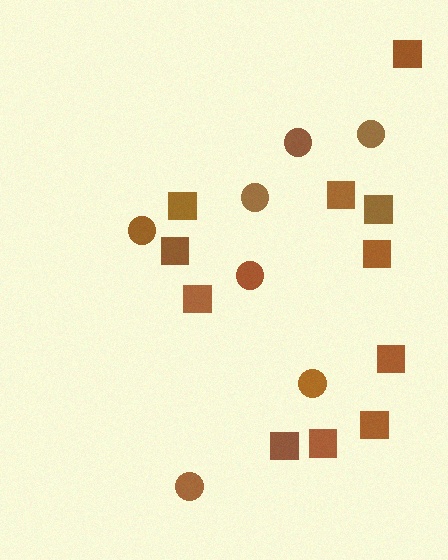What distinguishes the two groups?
There are 2 groups: one group of circles (7) and one group of squares (11).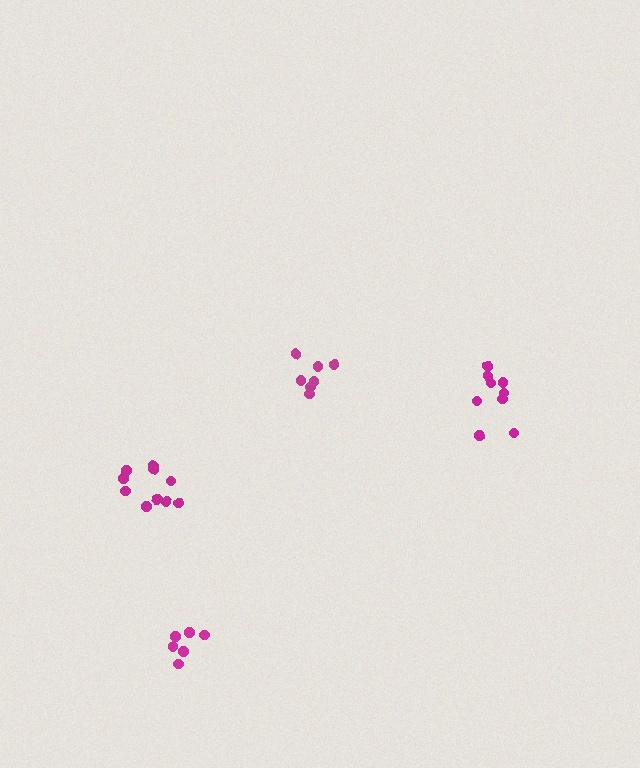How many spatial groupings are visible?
There are 4 spatial groupings.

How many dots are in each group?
Group 1: 10 dots, Group 2: 6 dots, Group 3: 7 dots, Group 4: 9 dots (32 total).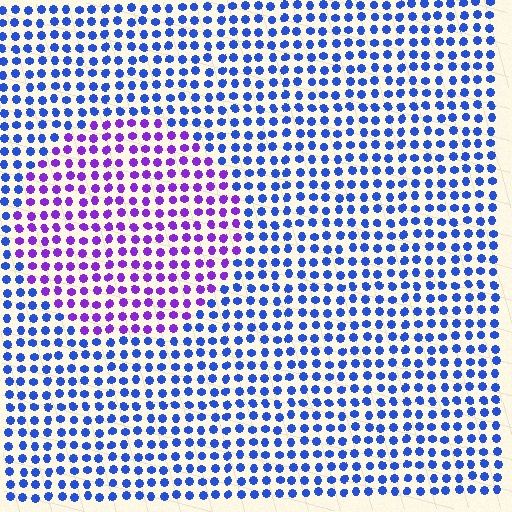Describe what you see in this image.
The image is filled with small blue elements in a uniform arrangement. A circle-shaped region is visible where the elements are tinted to a slightly different hue, forming a subtle color boundary.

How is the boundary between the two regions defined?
The boundary is defined purely by a slight shift in hue (about 50 degrees). Spacing, size, and orientation are identical on both sides.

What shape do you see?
I see a circle.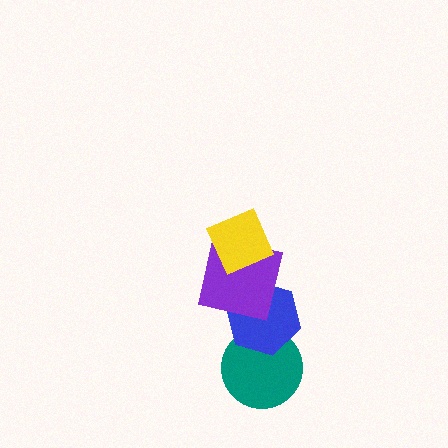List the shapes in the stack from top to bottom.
From top to bottom: the yellow diamond, the purple square, the blue hexagon, the teal circle.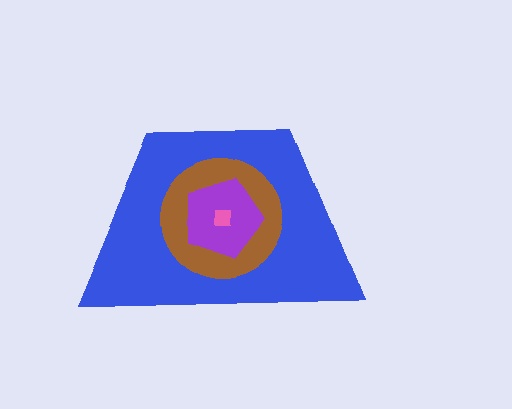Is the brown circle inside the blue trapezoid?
Yes.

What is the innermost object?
The pink square.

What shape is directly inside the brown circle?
The purple pentagon.